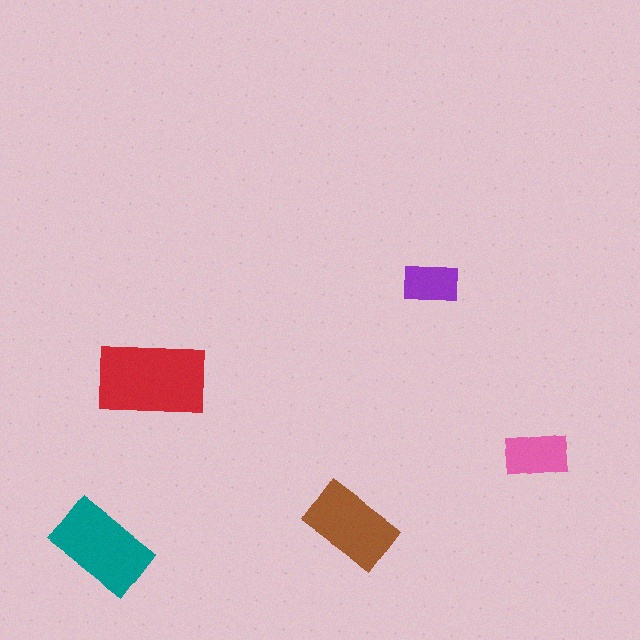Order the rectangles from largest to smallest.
the red one, the teal one, the brown one, the pink one, the purple one.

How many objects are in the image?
There are 5 objects in the image.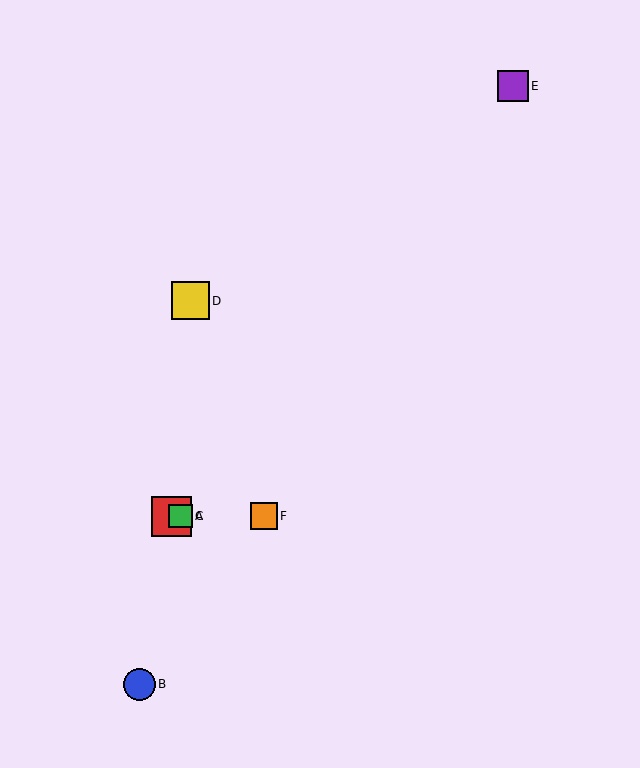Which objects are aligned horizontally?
Objects A, C, F are aligned horizontally.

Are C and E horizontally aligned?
No, C is at y≈516 and E is at y≈86.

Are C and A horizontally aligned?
Yes, both are at y≈516.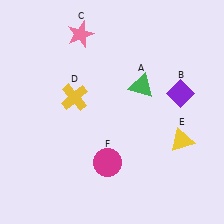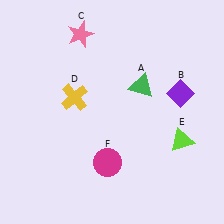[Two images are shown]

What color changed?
The triangle (E) changed from yellow in Image 1 to lime in Image 2.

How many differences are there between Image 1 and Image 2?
There is 1 difference between the two images.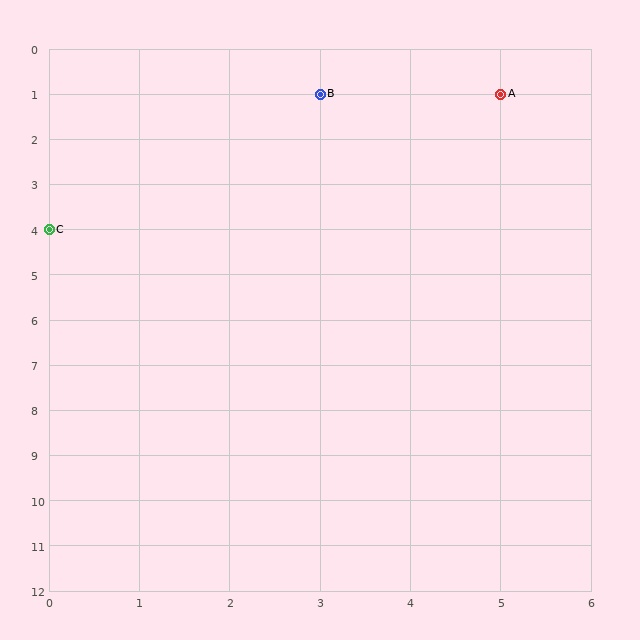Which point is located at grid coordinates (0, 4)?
Point C is at (0, 4).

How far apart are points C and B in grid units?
Points C and B are 3 columns and 3 rows apart (about 4.2 grid units diagonally).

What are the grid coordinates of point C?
Point C is at grid coordinates (0, 4).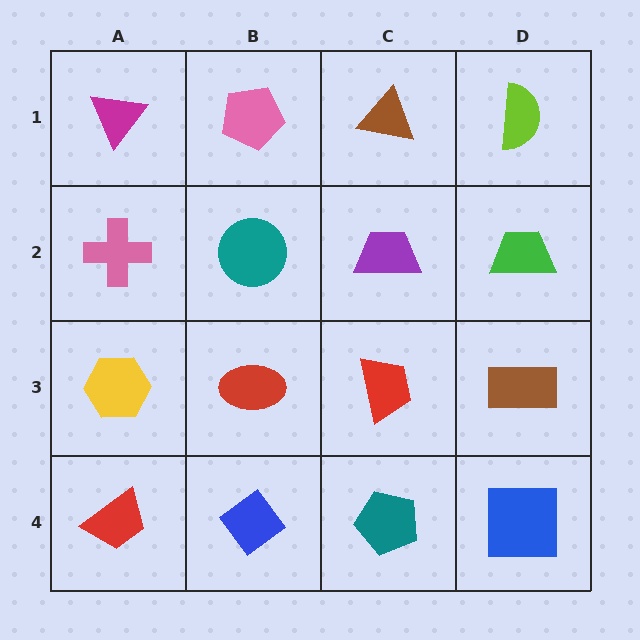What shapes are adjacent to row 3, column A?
A pink cross (row 2, column A), a red trapezoid (row 4, column A), a red ellipse (row 3, column B).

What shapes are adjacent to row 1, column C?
A purple trapezoid (row 2, column C), a pink pentagon (row 1, column B), a lime semicircle (row 1, column D).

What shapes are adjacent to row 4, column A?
A yellow hexagon (row 3, column A), a blue diamond (row 4, column B).